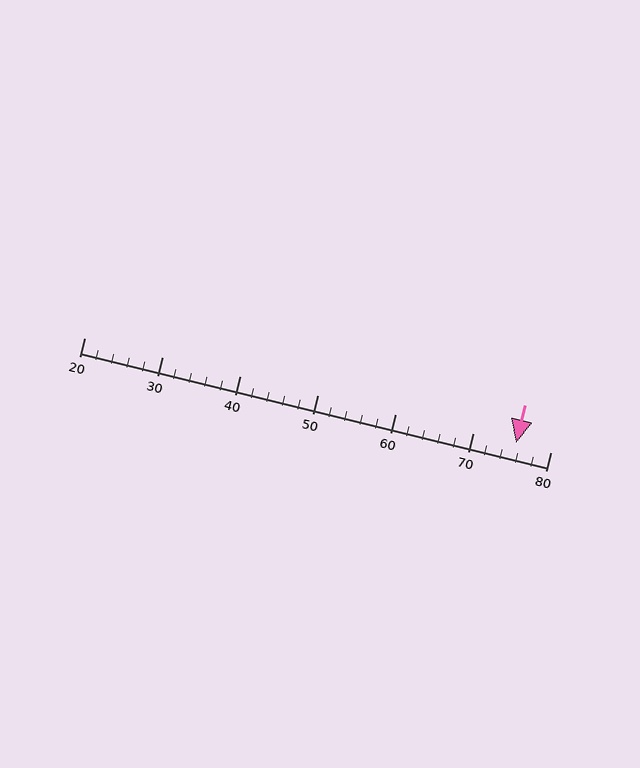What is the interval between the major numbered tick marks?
The major tick marks are spaced 10 units apart.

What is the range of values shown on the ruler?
The ruler shows values from 20 to 80.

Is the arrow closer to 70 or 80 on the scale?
The arrow is closer to 80.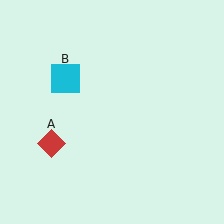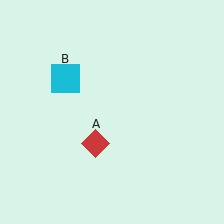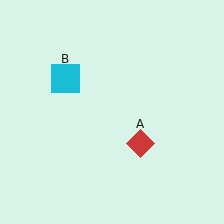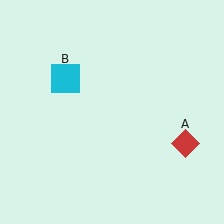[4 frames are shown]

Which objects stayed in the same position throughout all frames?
Cyan square (object B) remained stationary.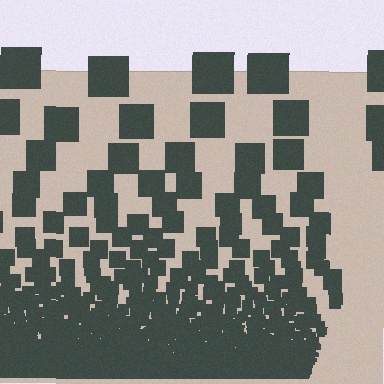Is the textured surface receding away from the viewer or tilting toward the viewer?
The surface appears to tilt toward the viewer. Texture elements get larger and sparser toward the top.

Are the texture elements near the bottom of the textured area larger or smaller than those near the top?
Smaller. The gradient is inverted — elements near the bottom are smaller and denser.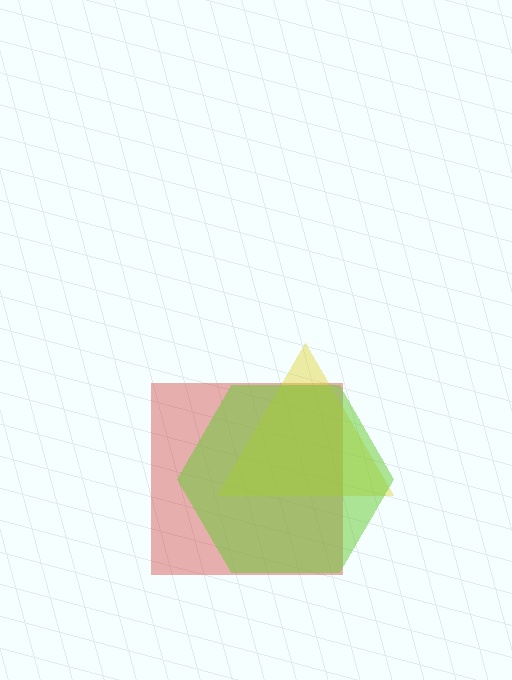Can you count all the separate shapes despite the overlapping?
Yes, there are 3 separate shapes.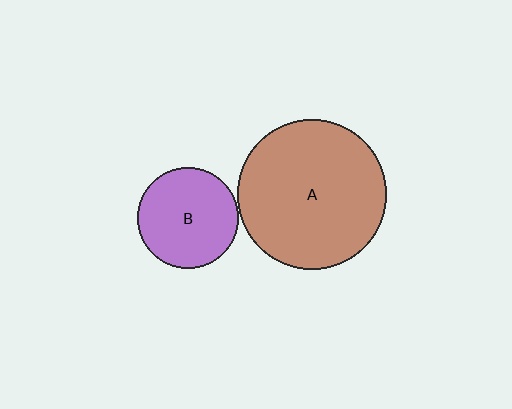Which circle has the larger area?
Circle A (brown).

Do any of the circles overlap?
No, none of the circles overlap.